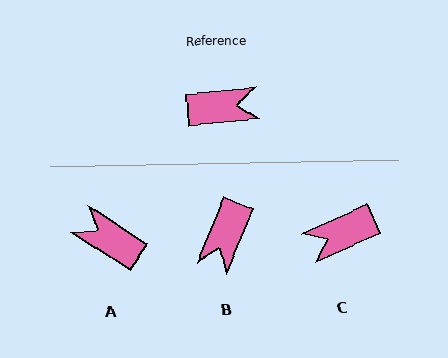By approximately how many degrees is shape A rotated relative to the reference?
Approximately 141 degrees counter-clockwise.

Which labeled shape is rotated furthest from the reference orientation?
C, about 162 degrees away.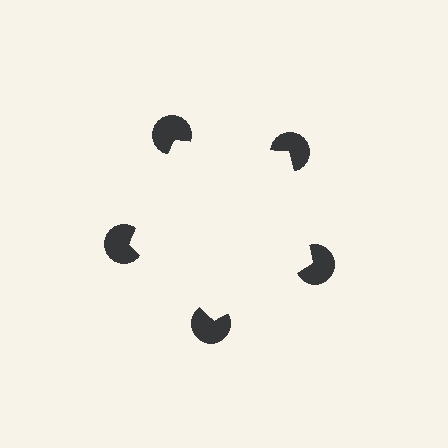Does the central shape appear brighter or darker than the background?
It typically appears slightly brighter than the background, even though no actual brightness change is drawn.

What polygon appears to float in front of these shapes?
An illusory pentagon — its edges are inferred from the aligned wedge cuts in the pac-man discs, not physically drawn.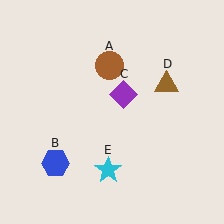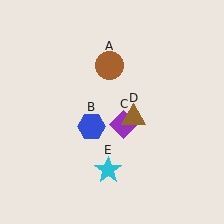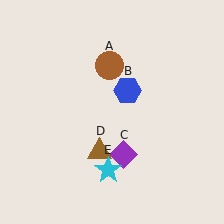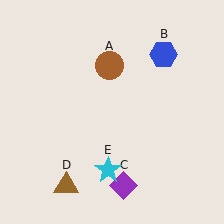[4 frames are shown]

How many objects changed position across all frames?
3 objects changed position: blue hexagon (object B), purple diamond (object C), brown triangle (object D).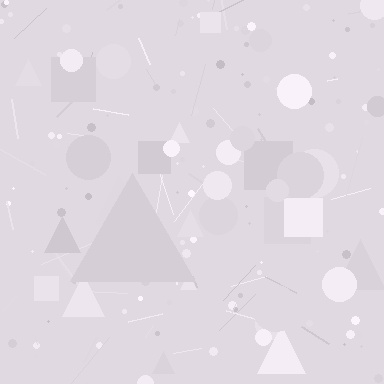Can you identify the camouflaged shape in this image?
The camouflaged shape is a triangle.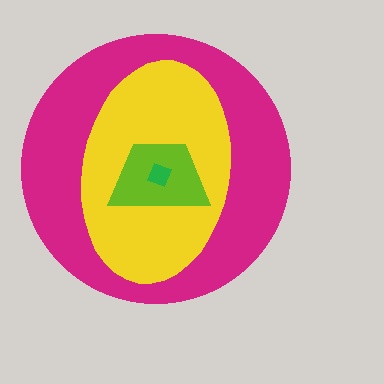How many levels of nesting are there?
4.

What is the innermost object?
The green diamond.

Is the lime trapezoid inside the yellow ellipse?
Yes.